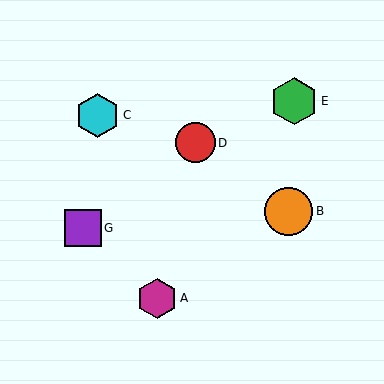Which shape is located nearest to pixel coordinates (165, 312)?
The magenta hexagon (labeled A) at (157, 298) is nearest to that location.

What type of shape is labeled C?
Shape C is a cyan hexagon.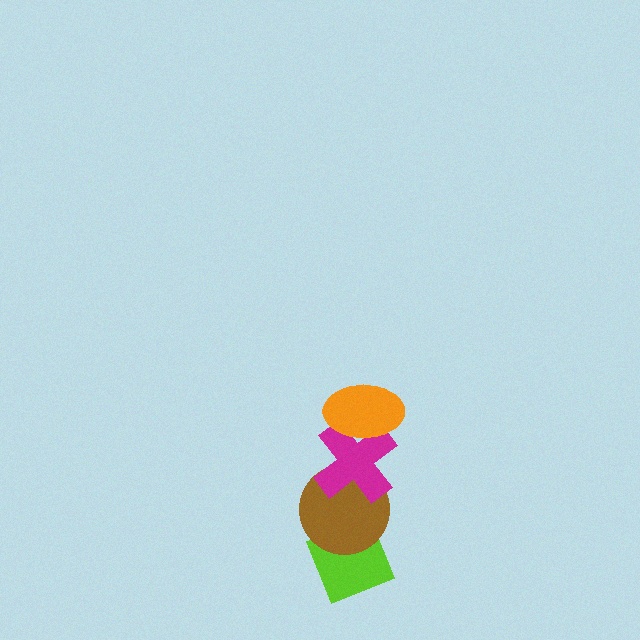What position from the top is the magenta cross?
The magenta cross is 2nd from the top.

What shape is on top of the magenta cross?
The orange ellipse is on top of the magenta cross.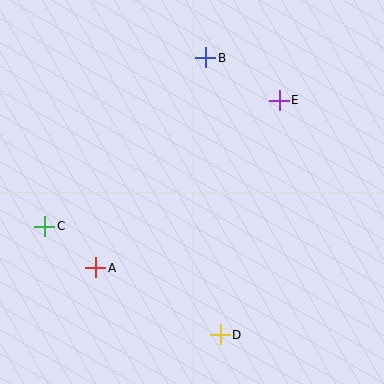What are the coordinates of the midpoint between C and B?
The midpoint between C and B is at (125, 142).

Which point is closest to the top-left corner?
Point B is closest to the top-left corner.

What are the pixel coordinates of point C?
Point C is at (45, 226).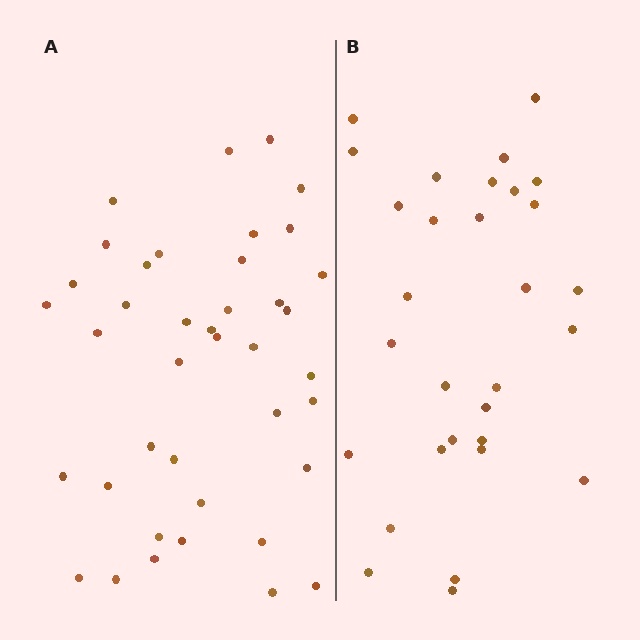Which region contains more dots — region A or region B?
Region A (the left region) has more dots.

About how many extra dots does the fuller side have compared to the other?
Region A has roughly 10 or so more dots than region B.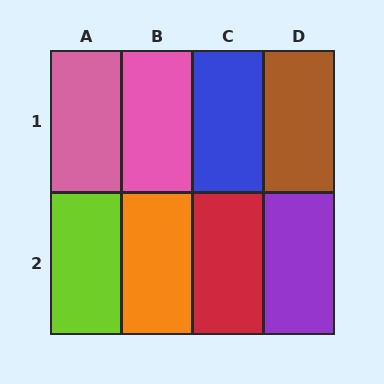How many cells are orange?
1 cell is orange.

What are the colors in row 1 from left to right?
Pink, pink, blue, brown.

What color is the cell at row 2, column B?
Orange.